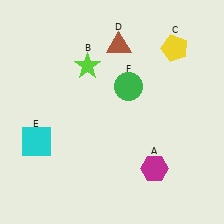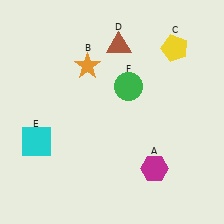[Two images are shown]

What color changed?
The star (B) changed from lime in Image 1 to orange in Image 2.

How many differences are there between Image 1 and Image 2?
There is 1 difference between the two images.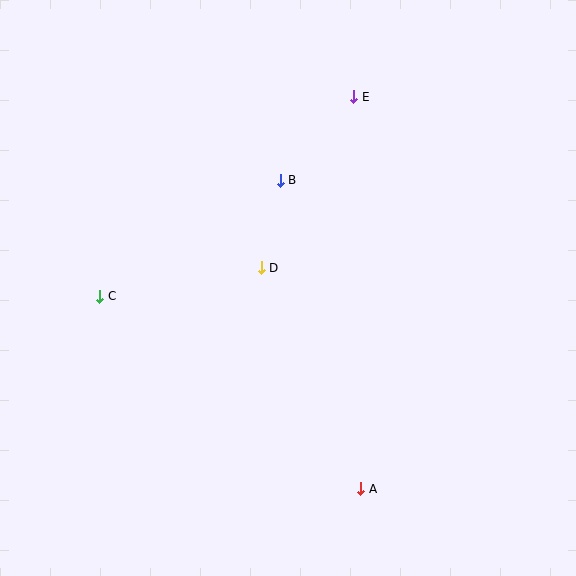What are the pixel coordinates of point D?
Point D is at (261, 268).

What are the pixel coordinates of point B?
Point B is at (280, 180).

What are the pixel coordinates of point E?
Point E is at (354, 97).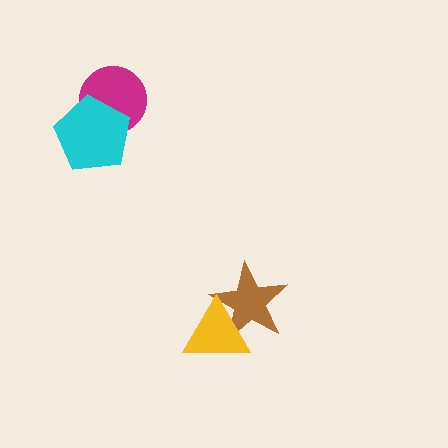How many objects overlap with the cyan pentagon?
1 object overlaps with the cyan pentagon.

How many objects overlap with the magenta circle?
1 object overlaps with the magenta circle.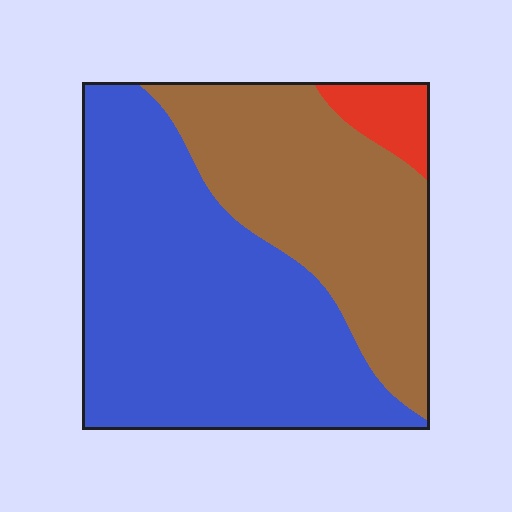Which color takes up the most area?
Blue, at roughly 55%.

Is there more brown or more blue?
Blue.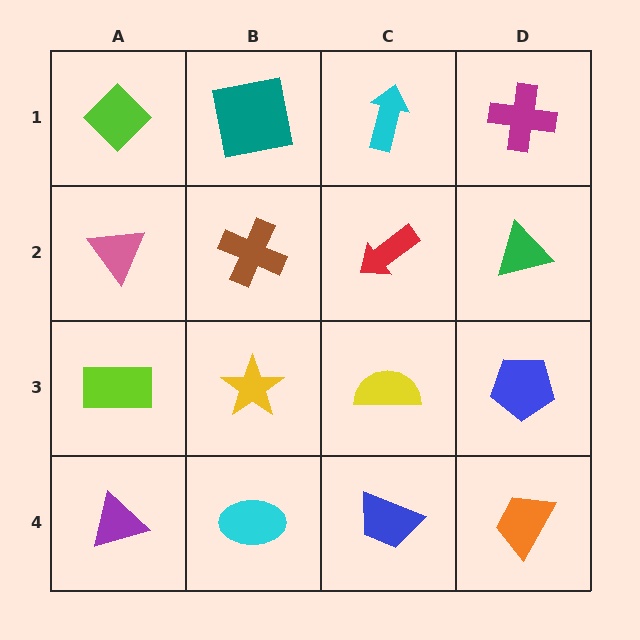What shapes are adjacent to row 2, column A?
A lime diamond (row 1, column A), a lime rectangle (row 3, column A), a brown cross (row 2, column B).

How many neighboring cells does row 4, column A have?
2.